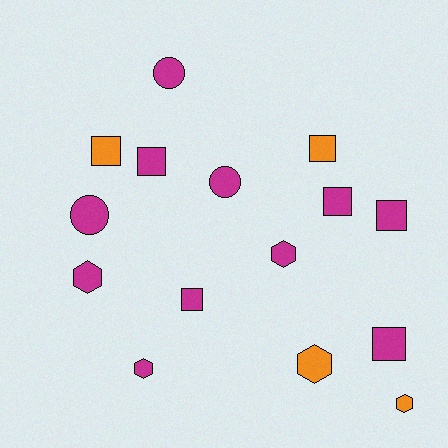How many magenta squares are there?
There are 5 magenta squares.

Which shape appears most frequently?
Square, with 7 objects.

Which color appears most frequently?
Magenta, with 11 objects.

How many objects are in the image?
There are 15 objects.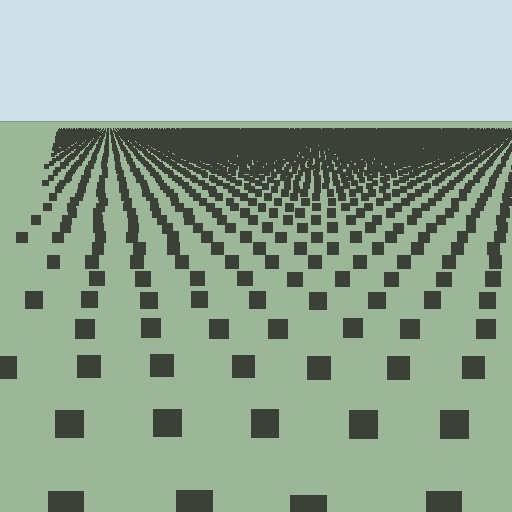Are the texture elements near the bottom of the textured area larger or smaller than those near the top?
Larger. Near the bottom, elements are closer to the viewer and appear at a bigger on-screen size.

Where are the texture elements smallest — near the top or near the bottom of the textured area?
Near the top.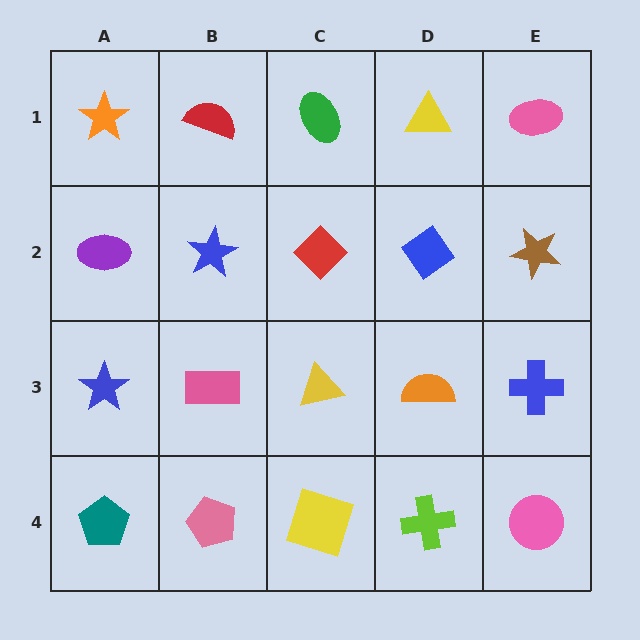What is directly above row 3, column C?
A red diamond.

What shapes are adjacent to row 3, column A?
A purple ellipse (row 2, column A), a teal pentagon (row 4, column A), a pink rectangle (row 3, column B).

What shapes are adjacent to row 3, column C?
A red diamond (row 2, column C), a yellow square (row 4, column C), a pink rectangle (row 3, column B), an orange semicircle (row 3, column D).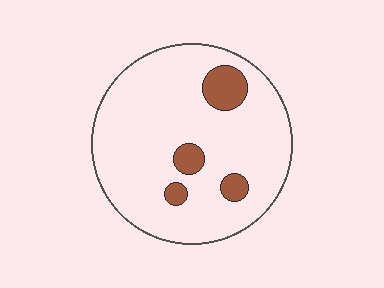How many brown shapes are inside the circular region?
4.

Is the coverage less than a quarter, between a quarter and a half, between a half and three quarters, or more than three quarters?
Less than a quarter.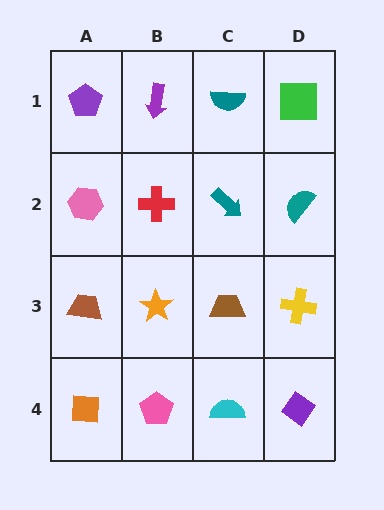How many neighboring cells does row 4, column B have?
3.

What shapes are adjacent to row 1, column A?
A pink hexagon (row 2, column A), a purple arrow (row 1, column B).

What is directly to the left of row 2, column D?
A teal arrow.